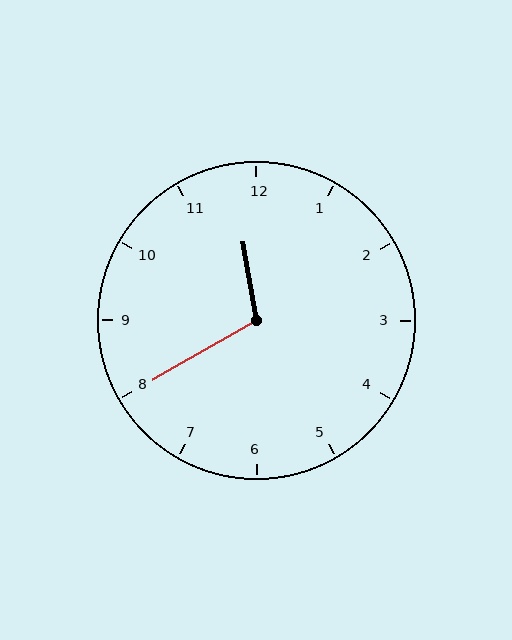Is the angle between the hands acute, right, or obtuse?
It is obtuse.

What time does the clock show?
11:40.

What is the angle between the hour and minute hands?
Approximately 110 degrees.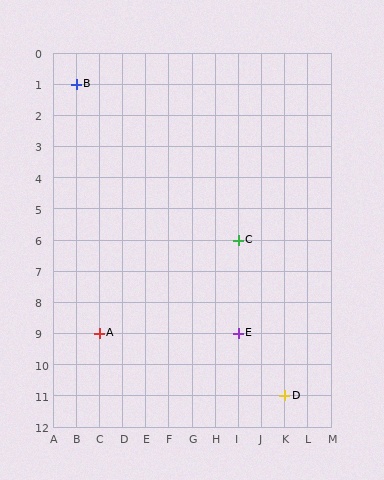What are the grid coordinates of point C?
Point C is at grid coordinates (I, 6).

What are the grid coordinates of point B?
Point B is at grid coordinates (B, 1).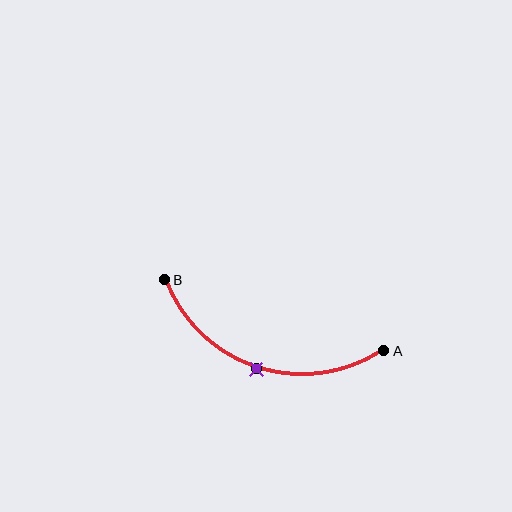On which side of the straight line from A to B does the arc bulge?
The arc bulges below the straight line connecting A and B.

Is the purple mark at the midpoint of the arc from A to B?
Yes. The purple mark lies on the arc at equal arc-length from both A and B — it is the arc midpoint.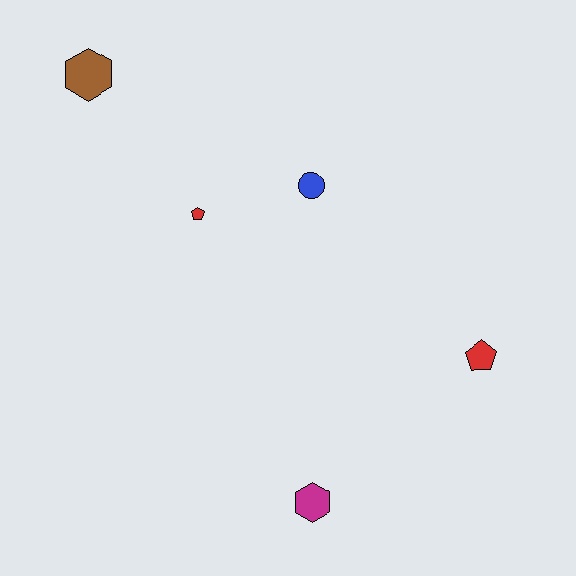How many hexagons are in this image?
There are 2 hexagons.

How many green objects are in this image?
There are no green objects.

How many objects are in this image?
There are 5 objects.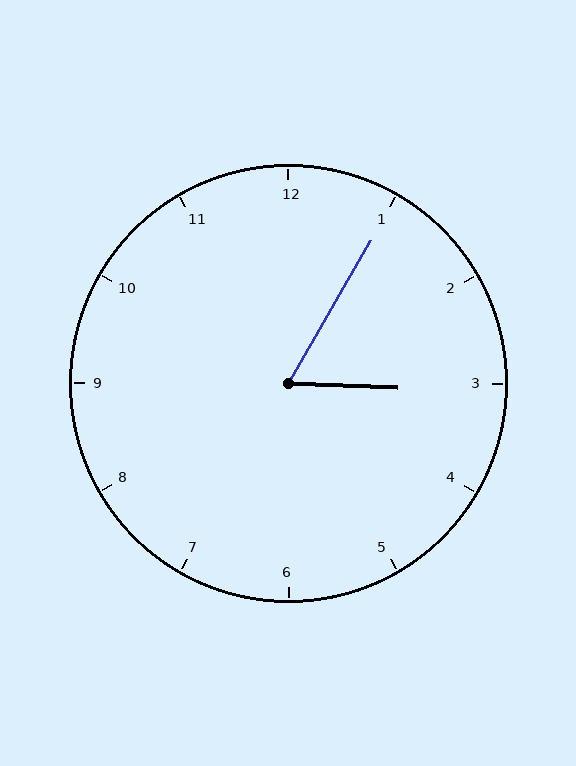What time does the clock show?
3:05.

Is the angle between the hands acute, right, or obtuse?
It is acute.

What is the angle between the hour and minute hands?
Approximately 62 degrees.